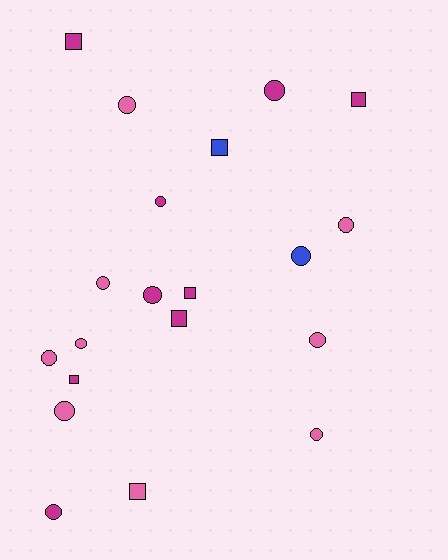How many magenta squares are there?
There are 5 magenta squares.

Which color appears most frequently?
Magenta, with 9 objects.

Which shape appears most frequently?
Circle, with 13 objects.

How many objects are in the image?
There are 20 objects.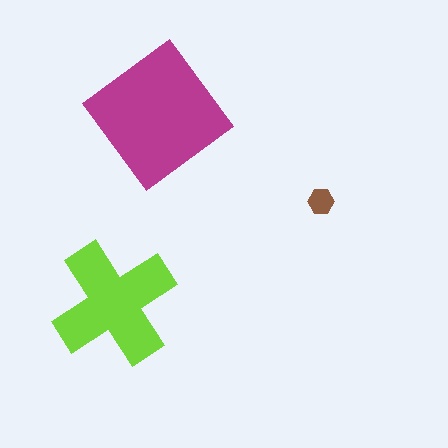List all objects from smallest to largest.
The brown hexagon, the lime cross, the magenta diamond.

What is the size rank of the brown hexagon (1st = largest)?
3rd.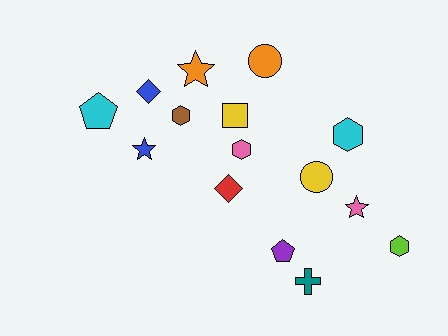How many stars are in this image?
There are 3 stars.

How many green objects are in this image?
There are no green objects.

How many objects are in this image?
There are 15 objects.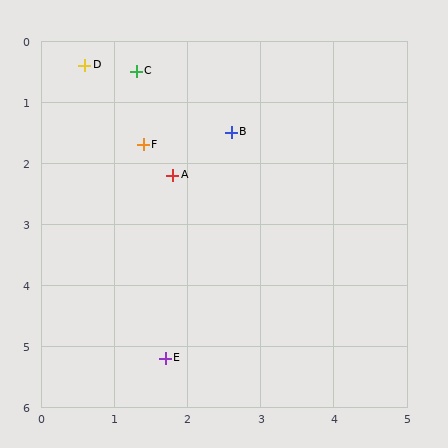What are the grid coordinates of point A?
Point A is at approximately (1.8, 2.2).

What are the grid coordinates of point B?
Point B is at approximately (2.6, 1.5).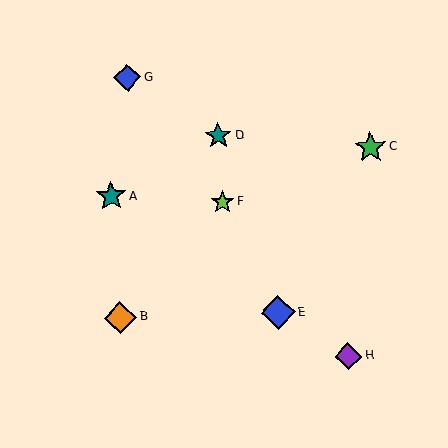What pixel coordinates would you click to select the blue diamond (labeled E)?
Click at (278, 313) to select the blue diamond E.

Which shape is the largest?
The blue diamond (labeled E) is the largest.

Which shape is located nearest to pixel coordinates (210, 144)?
The teal star (labeled D) at (218, 136) is nearest to that location.